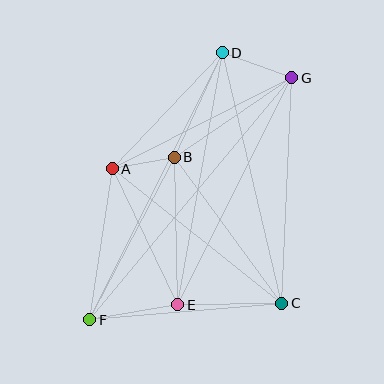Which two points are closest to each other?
Points A and B are closest to each other.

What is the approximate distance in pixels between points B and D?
The distance between B and D is approximately 115 pixels.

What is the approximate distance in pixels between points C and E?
The distance between C and E is approximately 104 pixels.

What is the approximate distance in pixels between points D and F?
The distance between D and F is approximately 298 pixels.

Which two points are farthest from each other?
Points F and G are farthest from each other.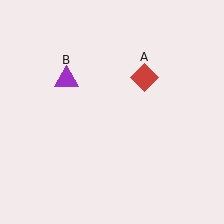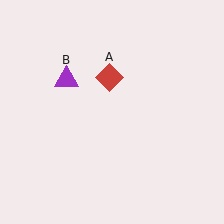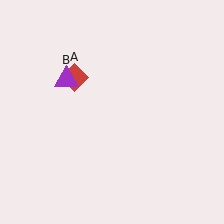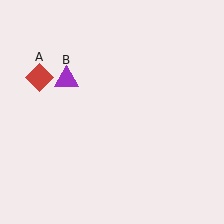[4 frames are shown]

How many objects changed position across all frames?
1 object changed position: red diamond (object A).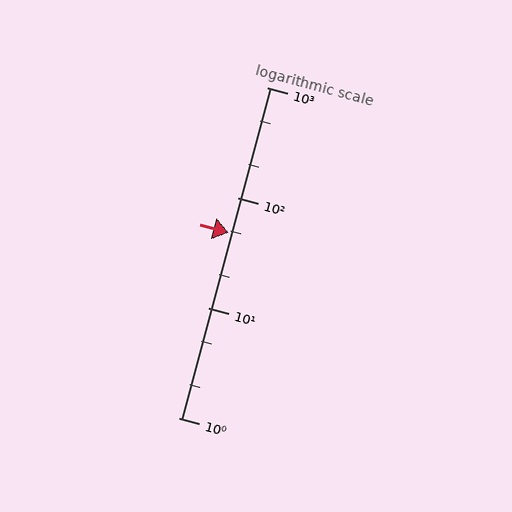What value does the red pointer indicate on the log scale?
The pointer indicates approximately 48.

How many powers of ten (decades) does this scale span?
The scale spans 3 decades, from 1 to 1000.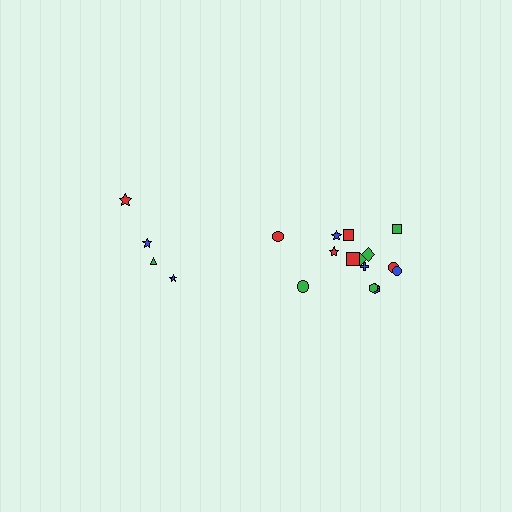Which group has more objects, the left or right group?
The right group.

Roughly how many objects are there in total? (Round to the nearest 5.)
Roughly 20 objects in total.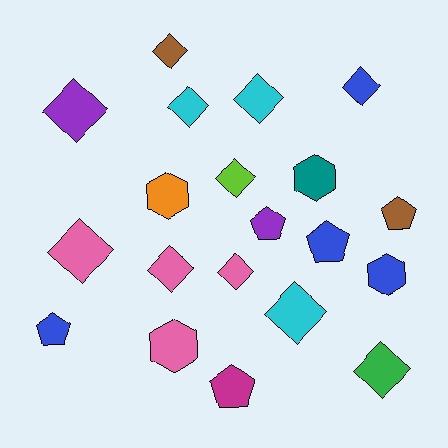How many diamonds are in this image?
There are 11 diamonds.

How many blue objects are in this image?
There are 4 blue objects.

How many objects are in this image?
There are 20 objects.